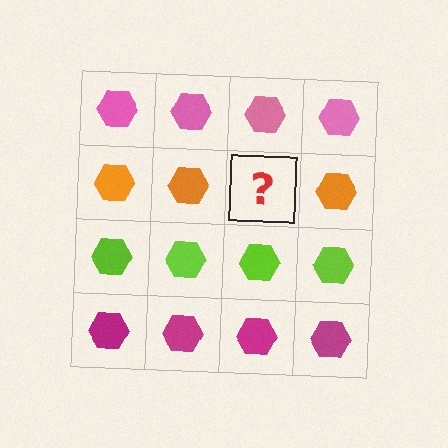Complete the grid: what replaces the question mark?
The question mark should be replaced with an orange hexagon.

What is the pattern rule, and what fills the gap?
The rule is that each row has a consistent color. The gap should be filled with an orange hexagon.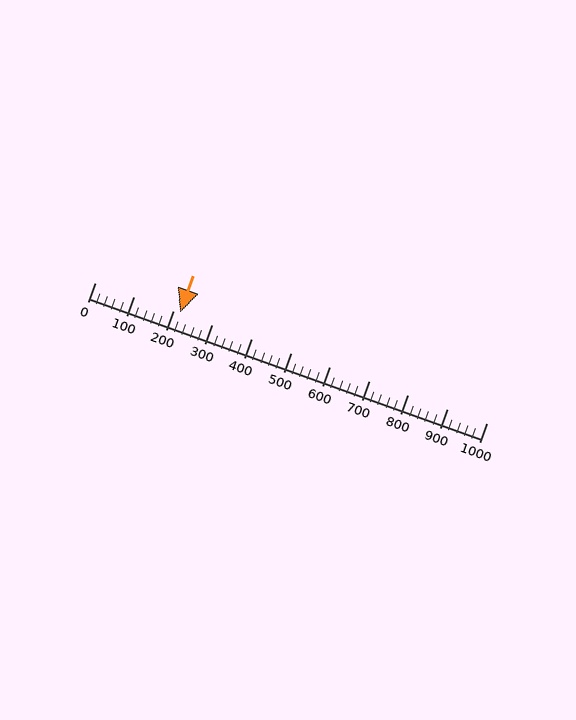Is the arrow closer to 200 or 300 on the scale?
The arrow is closer to 200.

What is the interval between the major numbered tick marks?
The major tick marks are spaced 100 units apart.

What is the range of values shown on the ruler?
The ruler shows values from 0 to 1000.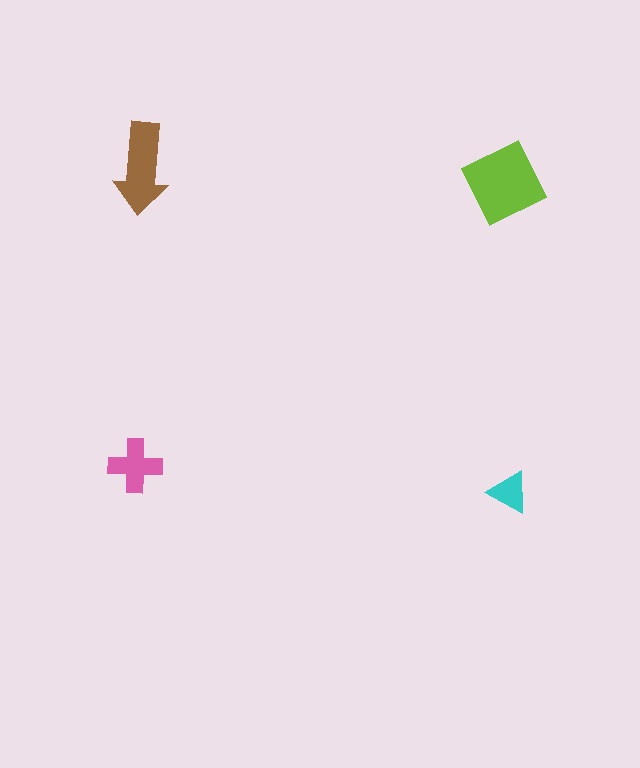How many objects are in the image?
There are 4 objects in the image.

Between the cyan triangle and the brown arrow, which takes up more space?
The brown arrow.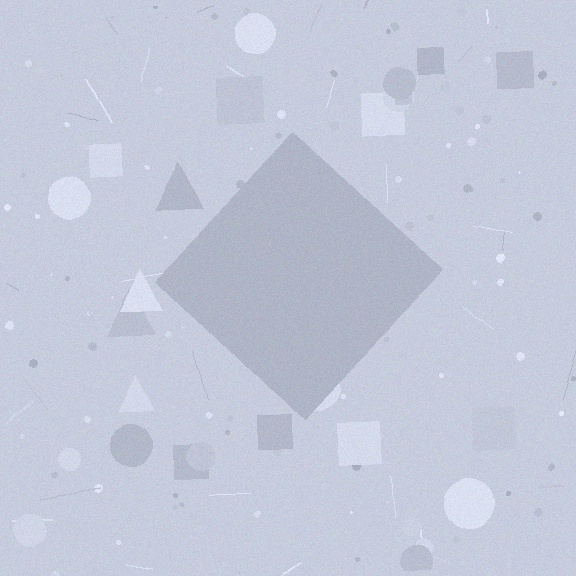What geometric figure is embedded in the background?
A diamond is embedded in the background.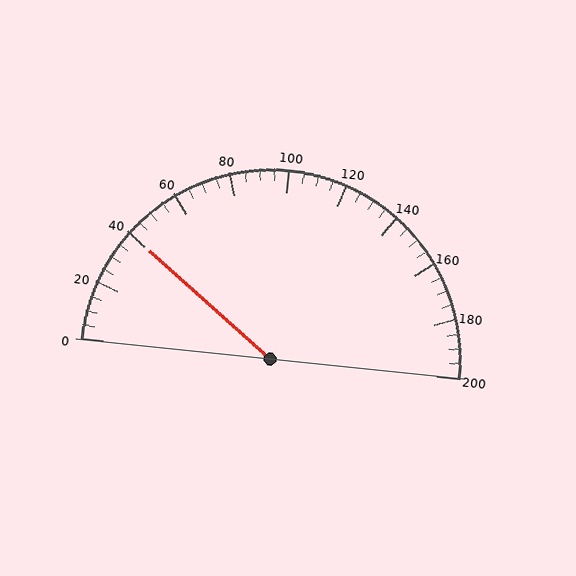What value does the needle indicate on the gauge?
The needle indicates approximately 40.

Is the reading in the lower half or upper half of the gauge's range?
The reading is in the lower half of the range (0 to 200).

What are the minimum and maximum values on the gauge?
The gauge ranges from 0 to 200.